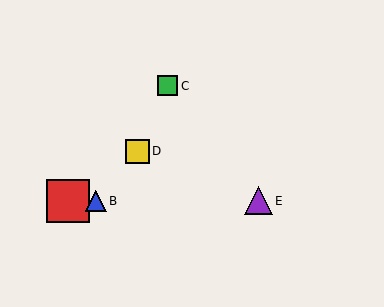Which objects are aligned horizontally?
Objects A, B, E are aligned horizontally.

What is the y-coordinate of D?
Object D is at y≈151.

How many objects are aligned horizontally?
3 objects (A, B, E) are aligned horizontally.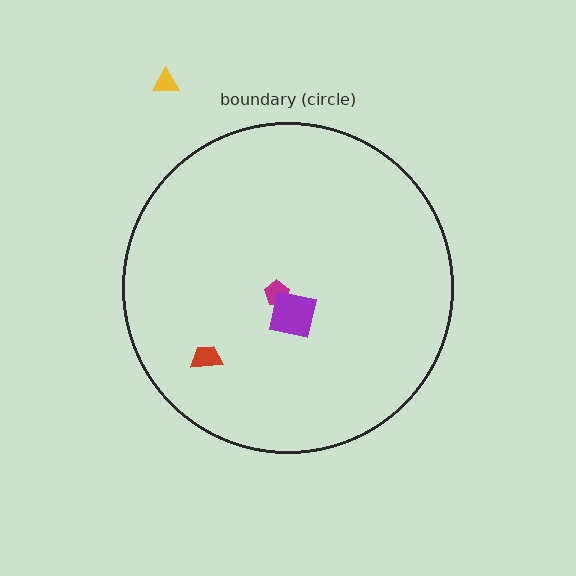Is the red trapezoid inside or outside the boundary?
Inside.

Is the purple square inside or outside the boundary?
Inside.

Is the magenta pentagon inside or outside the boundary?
Inside.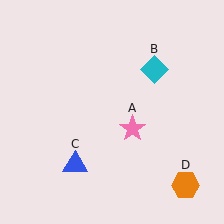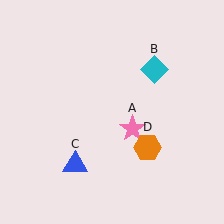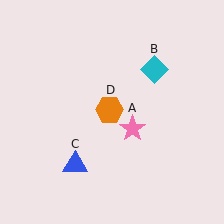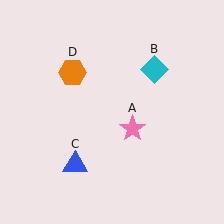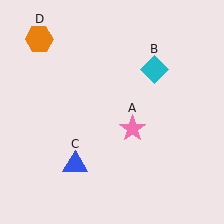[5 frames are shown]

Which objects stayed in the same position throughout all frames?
Pink star (object A) and cyan diamond (object B) and blue triangle (object C) remained stationary.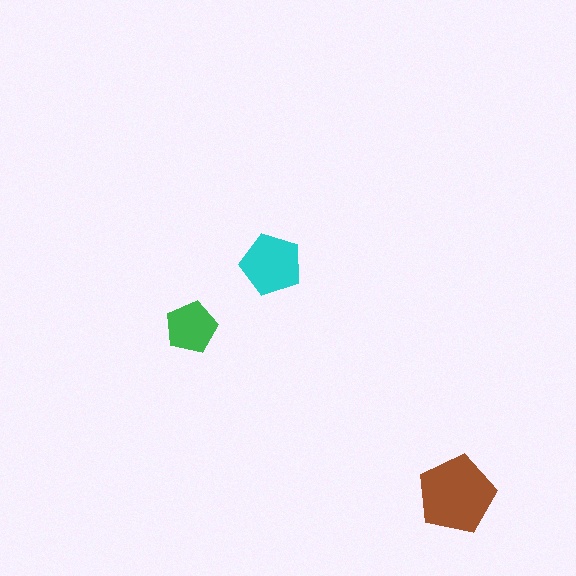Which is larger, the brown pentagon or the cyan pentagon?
The brown one.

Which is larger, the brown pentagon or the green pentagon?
The brown one.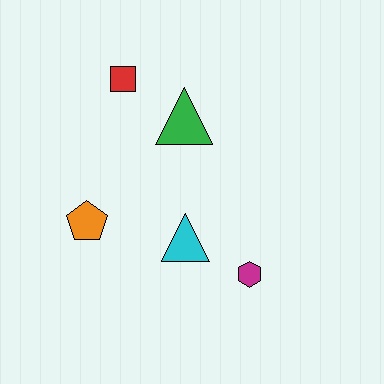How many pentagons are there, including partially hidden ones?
There is 1 pentagon.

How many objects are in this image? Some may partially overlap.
There are 5 objects.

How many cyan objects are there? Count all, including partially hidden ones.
There is 1 cyan object.